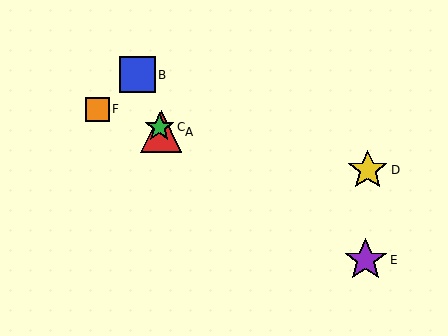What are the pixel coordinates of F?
Object F is at (97, 109).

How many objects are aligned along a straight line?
3 objects (A, B, C) are aligned along a straight line.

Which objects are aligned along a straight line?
Objects A, B, C are aligned along a straight line.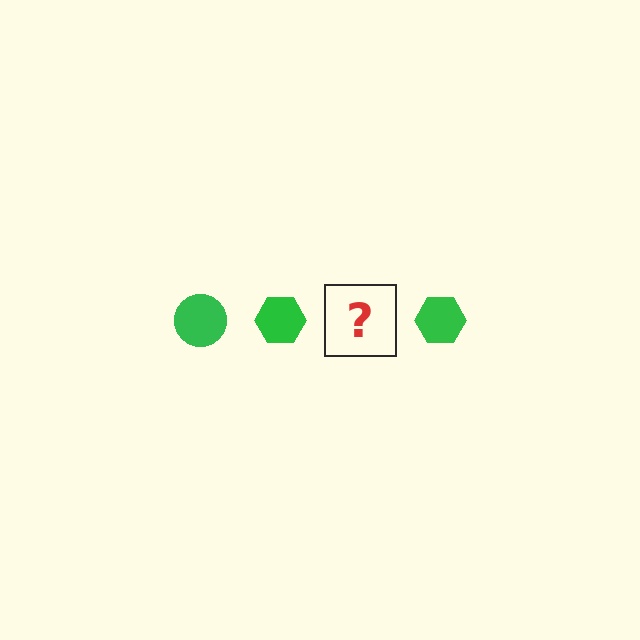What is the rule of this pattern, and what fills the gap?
The rule is that the pattern cycles through circle, hexagon shapes in green. The gap should be filled with a green circle.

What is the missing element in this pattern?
The missing element is a green circle.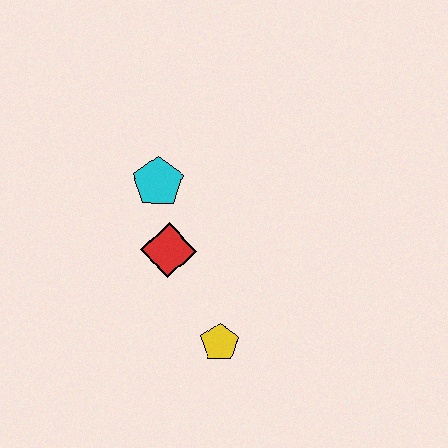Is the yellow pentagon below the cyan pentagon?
Yes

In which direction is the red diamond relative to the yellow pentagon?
The red diamond is above the yellow pentagon.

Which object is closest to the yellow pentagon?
The red diamond is closest to the yellow pentagon.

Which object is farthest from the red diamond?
The yellow pentagon is farthest from the red diamond.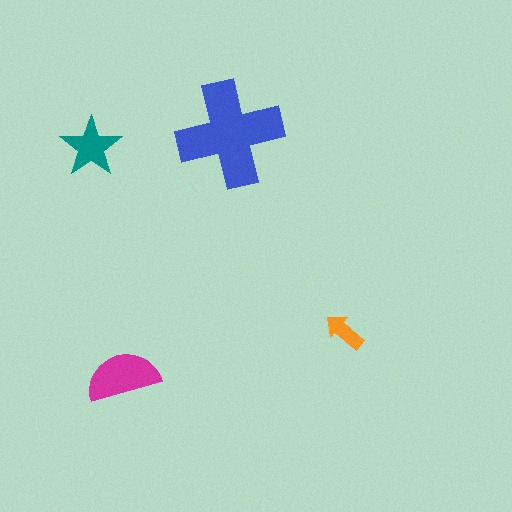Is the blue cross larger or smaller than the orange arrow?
Larger.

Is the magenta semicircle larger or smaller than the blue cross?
Smaller.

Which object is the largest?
The blue cross.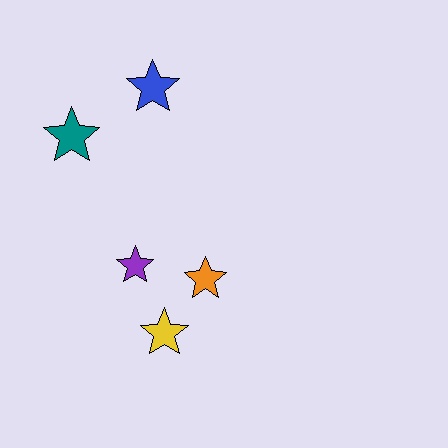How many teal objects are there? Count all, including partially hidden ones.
There is 1 teal object.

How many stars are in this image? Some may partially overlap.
There are 5 stars.